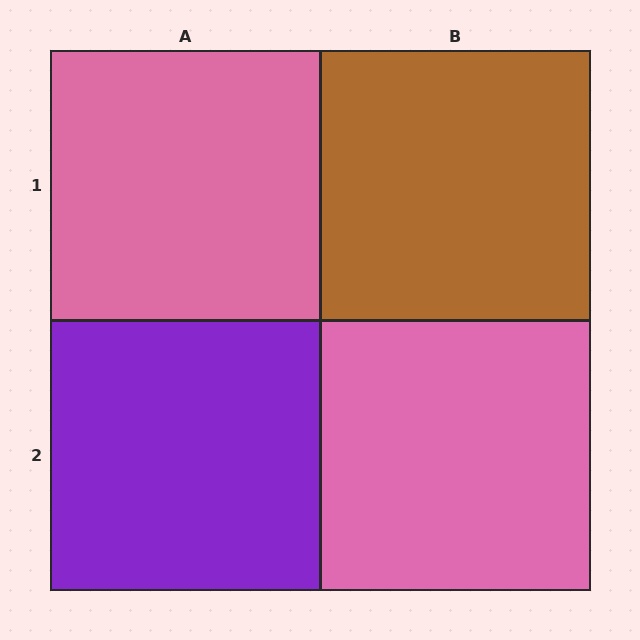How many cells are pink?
2 cells are pink.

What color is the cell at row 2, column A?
Purple.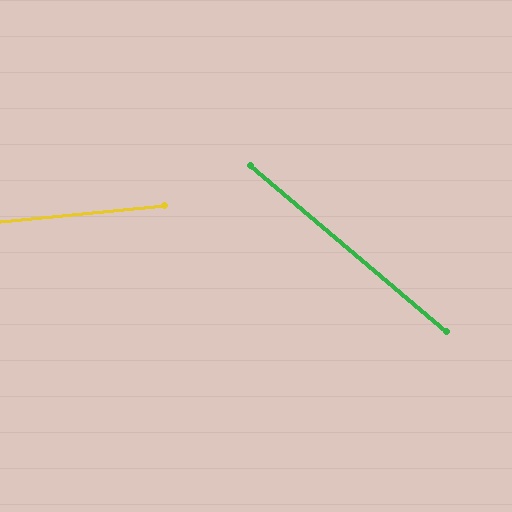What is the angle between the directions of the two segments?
Approximately 46 degrees.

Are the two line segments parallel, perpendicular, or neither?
Neither parallel nor perpendicular — they differ by about 46°.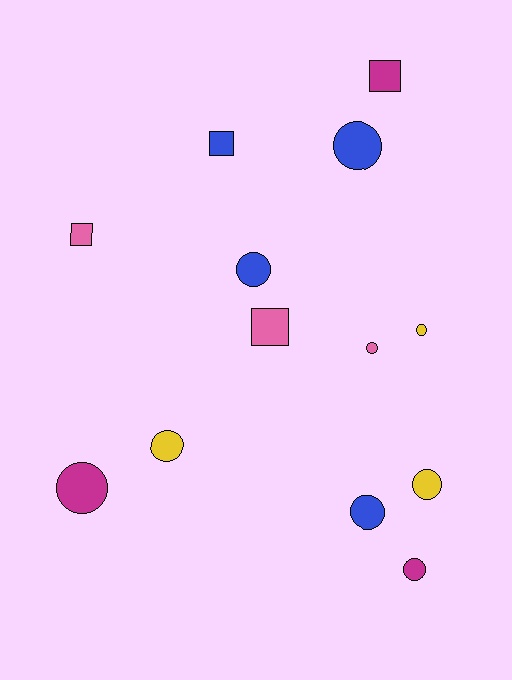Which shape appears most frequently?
Circle, with 9 objects.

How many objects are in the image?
There are 13 objects.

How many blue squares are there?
There is 1 blue square.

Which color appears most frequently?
Blue, with 4 objects.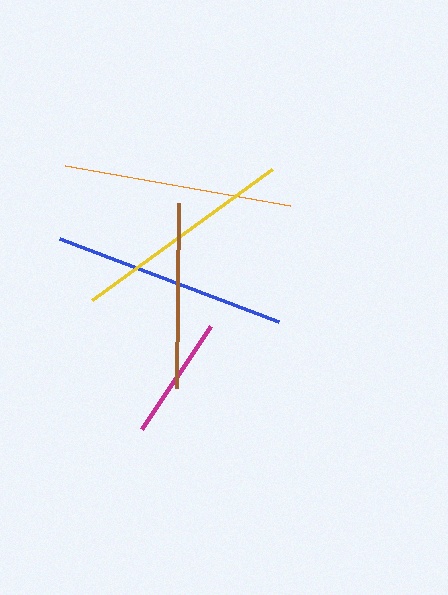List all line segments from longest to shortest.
From longest to shortest: blue, orange, yellow, brown, magenta.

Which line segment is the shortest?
The magenta line is the shortest at approximately 124 pixels.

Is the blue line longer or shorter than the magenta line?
The blue line is longer than the magenta line.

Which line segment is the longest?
The blue line is the longest at approximately 234 pixels.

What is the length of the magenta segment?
The magenta segment is approximately 124 pixels long.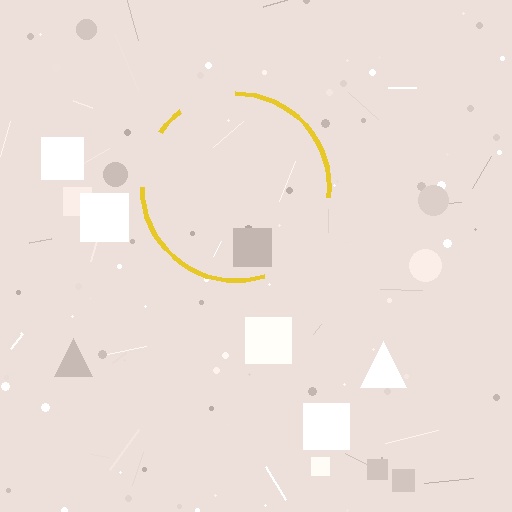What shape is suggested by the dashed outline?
The dashed outline suggests a circle.